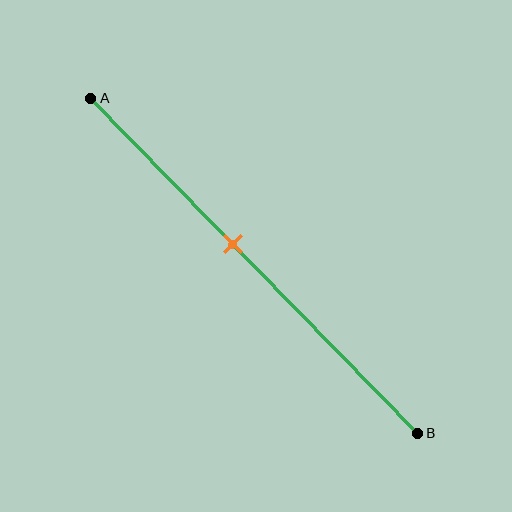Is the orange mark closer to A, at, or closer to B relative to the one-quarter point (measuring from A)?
The orange mark is closer to point B than the one-quarter point of segment AB.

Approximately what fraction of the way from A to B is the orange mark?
The orange mark is approximately 45% of the way from A to B.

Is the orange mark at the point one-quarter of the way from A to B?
No, the mark is at about 45% from A, not at the 25% one-quarter point.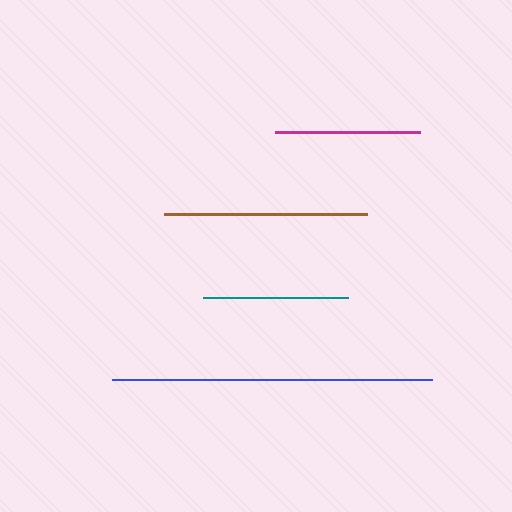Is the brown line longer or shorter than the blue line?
The blue line is longer than the brown line.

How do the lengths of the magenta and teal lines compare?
The magenta and teal lines are approximately the same length.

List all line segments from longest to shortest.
From longest to shortest: blue, brown, magenta, teal.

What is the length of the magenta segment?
The magenta segment is approximately 145 pixels long.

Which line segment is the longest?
The blue line is the longest at approximately 320 pixels.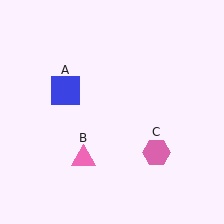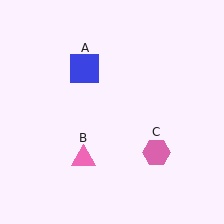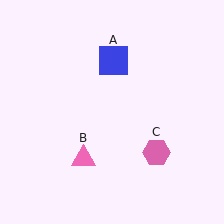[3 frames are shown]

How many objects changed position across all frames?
1 object changed position: blue square (object A).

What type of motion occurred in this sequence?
The blue square (object A) rotated clockwise around the center of the scene.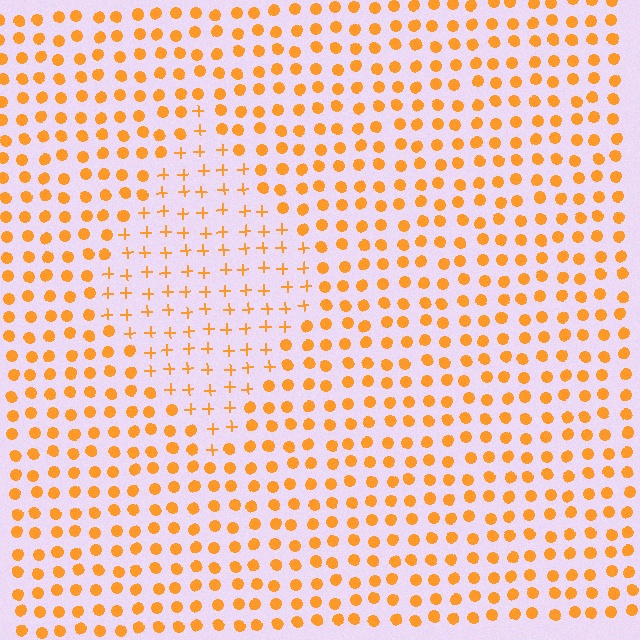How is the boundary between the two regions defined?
The boundary is defined by a change in element shape: plus signs inside vs. circles outside. All elements share the same color and spacing.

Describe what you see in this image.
The image is filled with small orange elements arranged in a uniform grid. A diamond-shaped region contains plus signs, while the surrounding area contains circles. The boundary is defined purely by the change in element shape.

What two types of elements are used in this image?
The image uses plus signs inside the diamond region and circles outside it.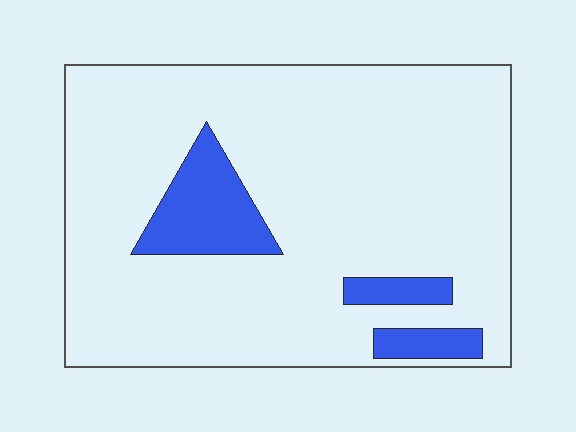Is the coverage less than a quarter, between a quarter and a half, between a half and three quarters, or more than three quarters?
Less than a quarter.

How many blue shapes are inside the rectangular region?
3.